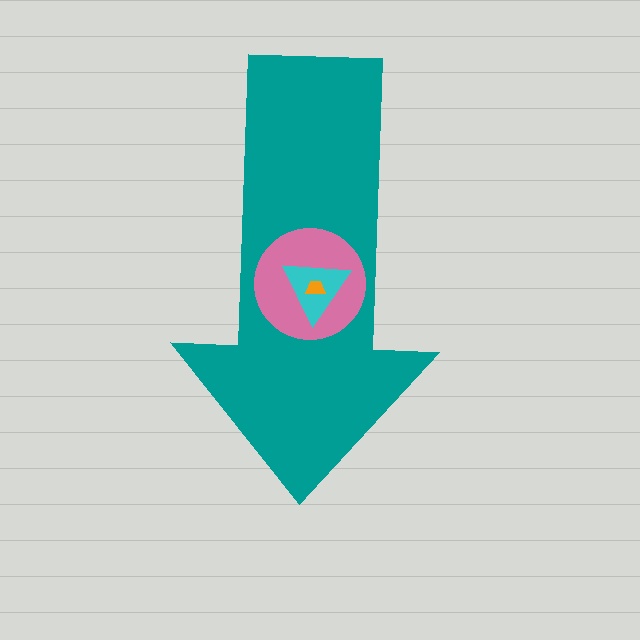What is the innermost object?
The orange trapezoid.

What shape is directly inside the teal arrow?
The pink circle.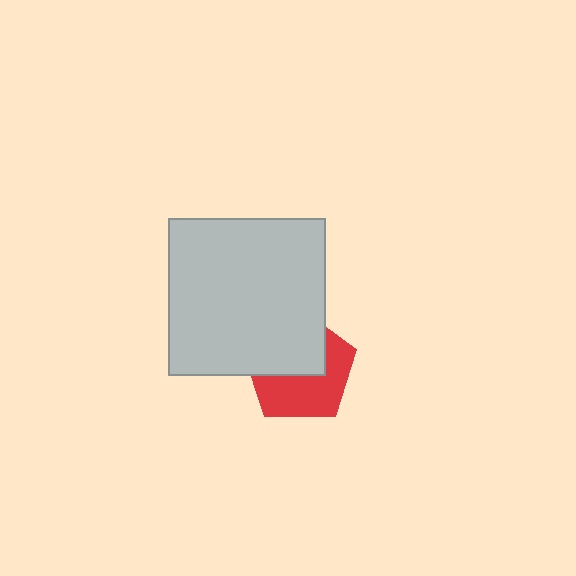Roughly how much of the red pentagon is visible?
About half of it is visible (roughly 53%).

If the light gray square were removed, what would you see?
You would see the complete red pentagon.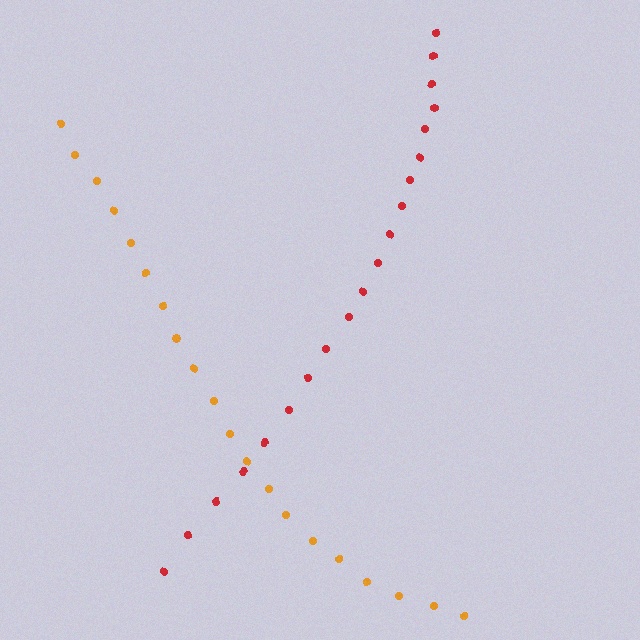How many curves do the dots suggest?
There are 2 distinct paths.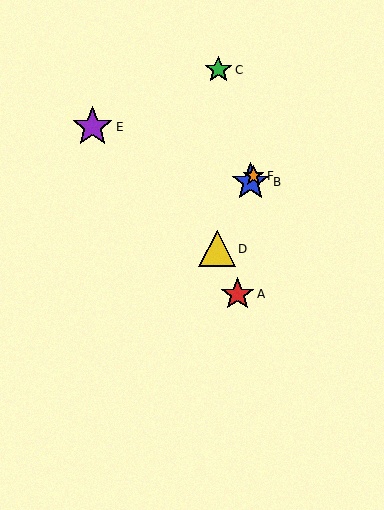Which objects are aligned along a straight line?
Objects B, D, F are aligned along a straight line.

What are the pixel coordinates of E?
Object E is at (92, 127).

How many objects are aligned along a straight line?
3 objects (B, D, F) are aligned along a straight line.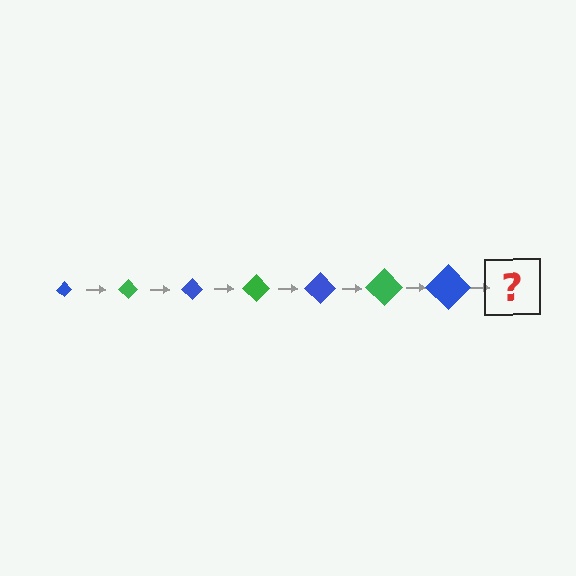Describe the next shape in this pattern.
It should be a green diamond, larger than the previous one.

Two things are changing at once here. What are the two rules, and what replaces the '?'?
The two rules are that the diamond grows larger each step and the color cycles through blue and green. The '?' should be a green diamond, larger than the previous one.